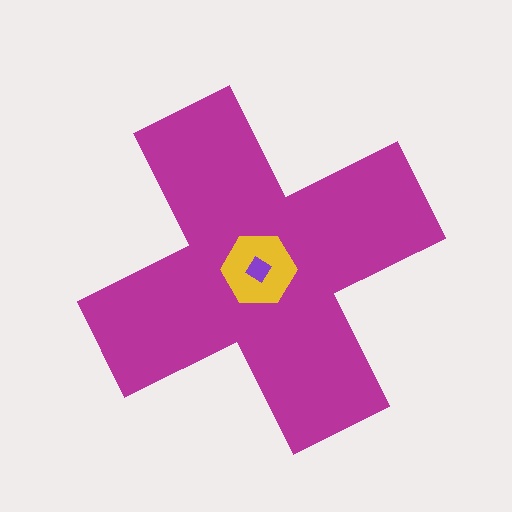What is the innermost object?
The purple diamond.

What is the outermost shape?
The magenta cross.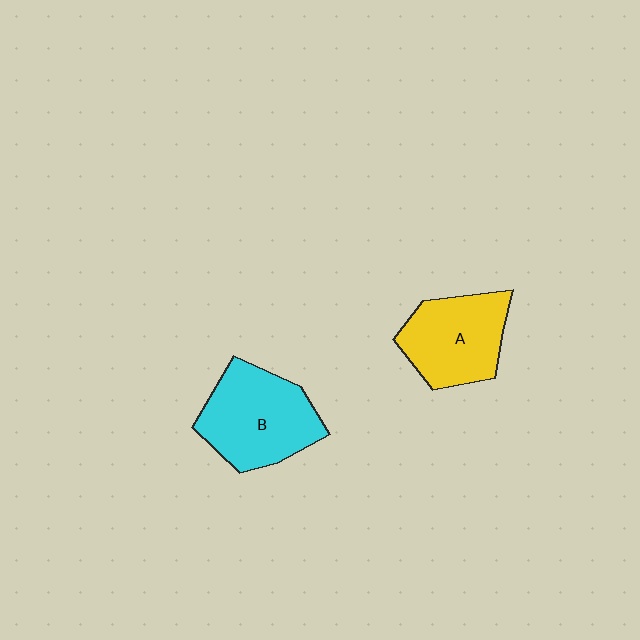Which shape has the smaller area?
Shape A (yellow).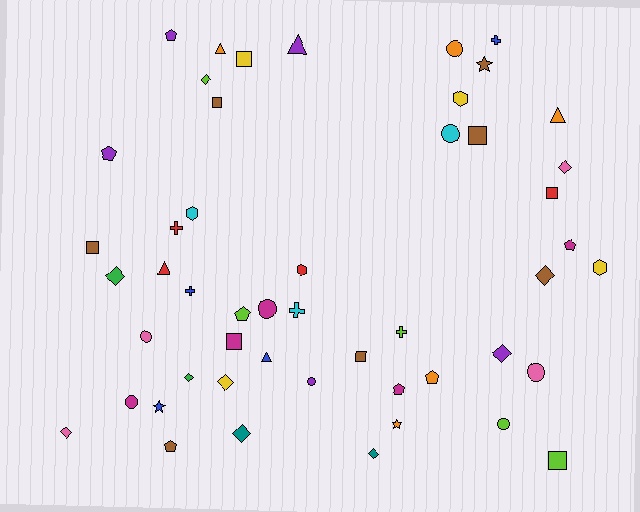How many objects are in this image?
There are 50 objects.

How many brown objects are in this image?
There are 7 brown objects.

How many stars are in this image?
There are 3 stars.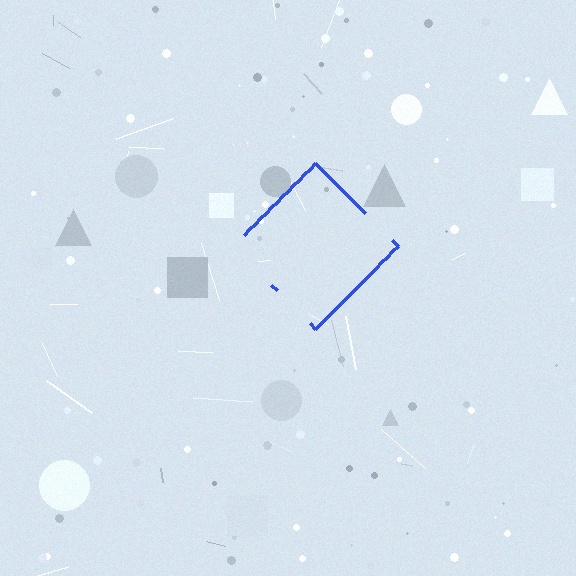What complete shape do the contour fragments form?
The contour fragments form a diamond.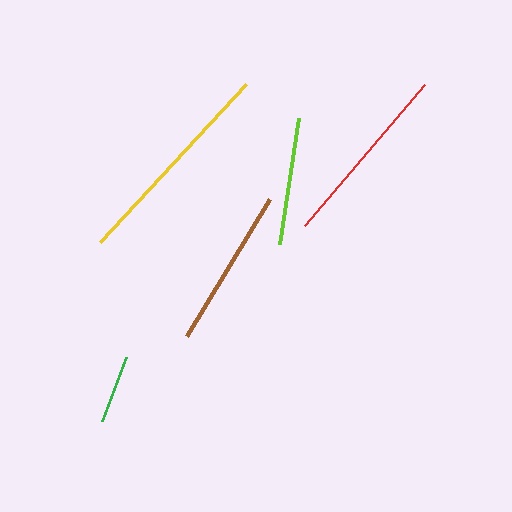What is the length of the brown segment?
The brown segment is approximately 160 pixels long.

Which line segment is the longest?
The yellow line is the longest at approximately 215 pixels.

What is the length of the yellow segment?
The yellow segment is approximately 215 pixels long.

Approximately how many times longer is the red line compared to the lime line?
The red line is approximately 1.5 times the length of the lime line.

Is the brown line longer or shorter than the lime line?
The brown line is longer than the lime line.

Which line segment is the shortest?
The green line is the shortest at approximately 68 pixels.